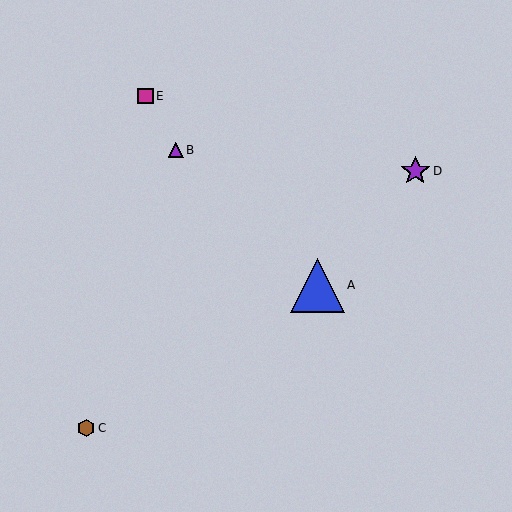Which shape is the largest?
The blue triangle (labeled A) is the largest.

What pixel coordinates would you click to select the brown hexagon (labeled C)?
Click at (86, 428) to select the brown hexagon C.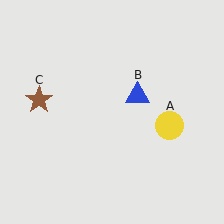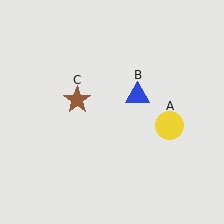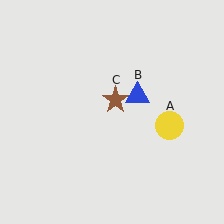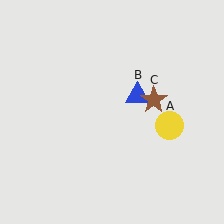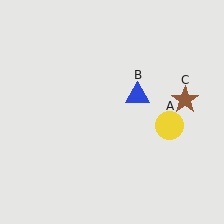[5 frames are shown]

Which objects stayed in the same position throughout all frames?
Yellow circle (object A) and blue triangle (object B) remained stationary.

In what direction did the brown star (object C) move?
The brown star (object C) moved right.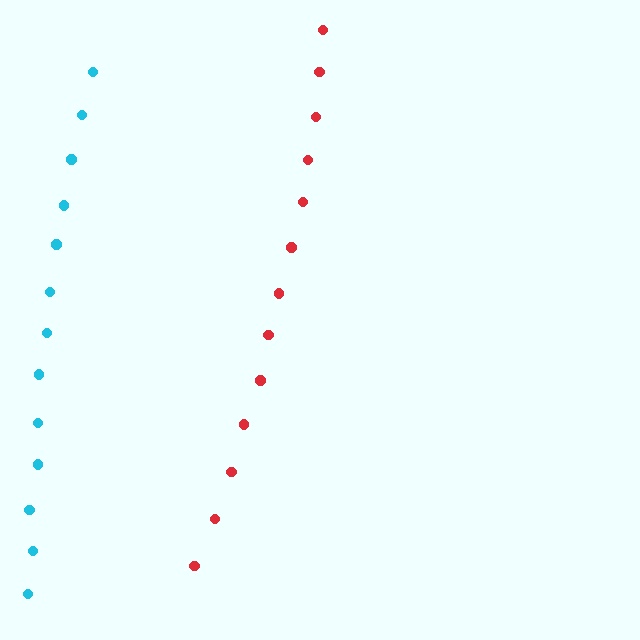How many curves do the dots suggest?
There are 2 distinct paths.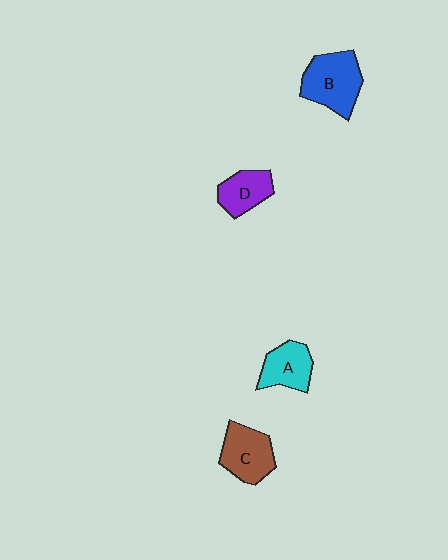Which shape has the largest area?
Shape B (blue).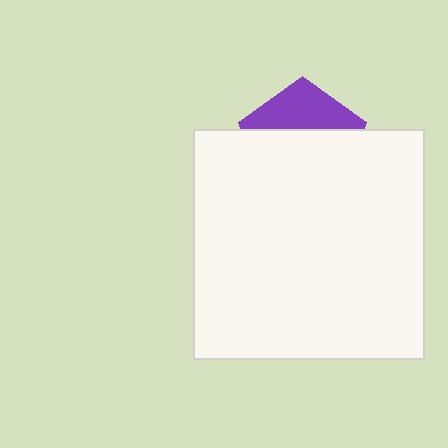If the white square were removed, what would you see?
You would see the complete purple pentagon.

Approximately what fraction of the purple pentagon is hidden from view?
Roughly 64% of the purple pentagon is hidden behind the white square.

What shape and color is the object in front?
The object in front is a white square.